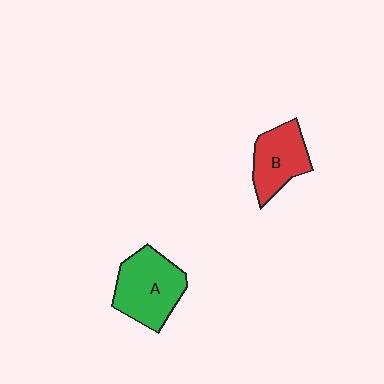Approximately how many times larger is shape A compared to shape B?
Approximately 1.3 times.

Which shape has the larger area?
Shape A (green).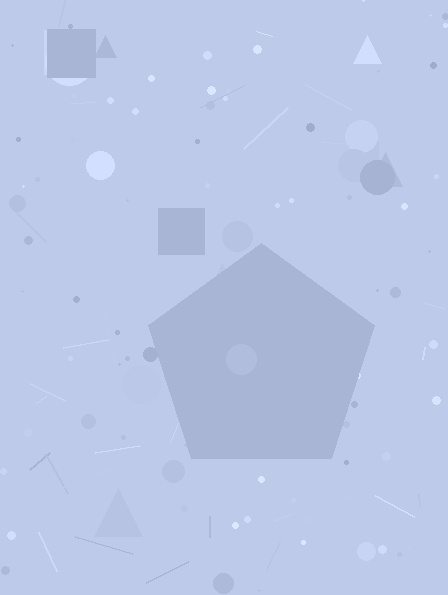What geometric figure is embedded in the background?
A pentagon is embedded in the background.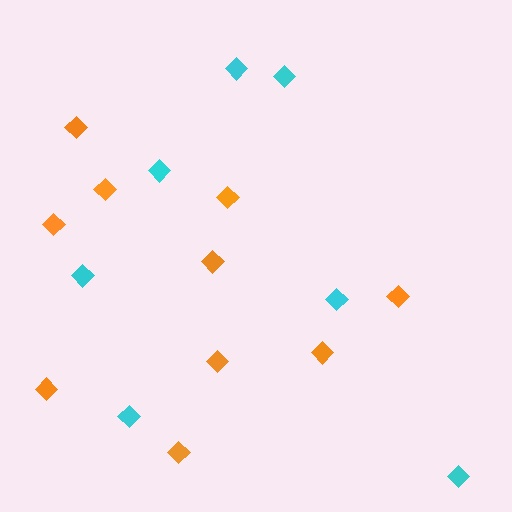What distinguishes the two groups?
There are 2 groups: one group of orange diamonds (10) and one group of cyan diamonds (7).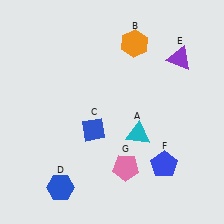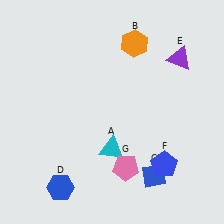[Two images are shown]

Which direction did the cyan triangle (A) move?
The cyan triangle (A) moved left.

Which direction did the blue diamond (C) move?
The blue diamond (C) moved right.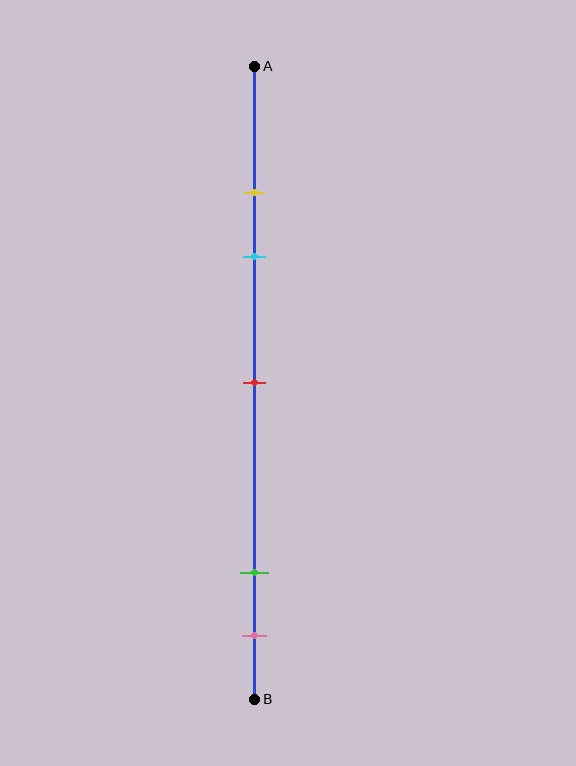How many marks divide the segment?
There are 5 marks dividing the segment.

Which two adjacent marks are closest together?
The yellow and cyan marks are the closest adjacent pair.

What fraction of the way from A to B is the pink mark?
The pink mark is approximately 90% (0.9) of the way from A to B.